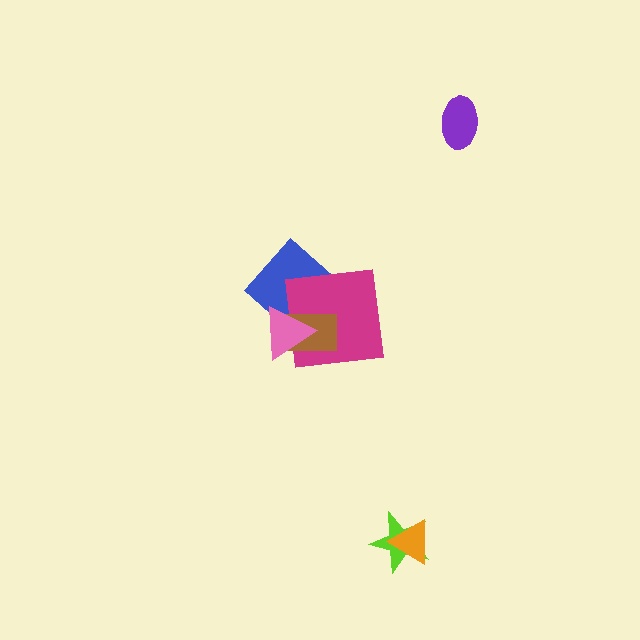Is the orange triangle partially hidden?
No, no other shape covers it.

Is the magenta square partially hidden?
Yes, it is partially covered by another shape.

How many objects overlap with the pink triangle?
3 objects overlap with the pink triangle.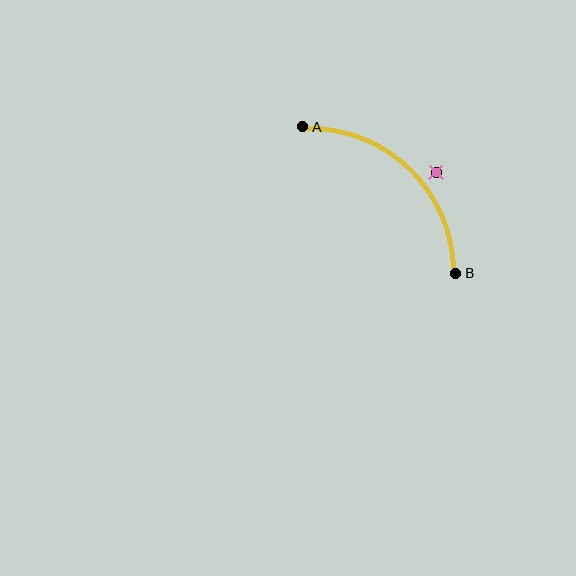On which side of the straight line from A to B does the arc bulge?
The arc bulges above and to the right of the straight line connecting A and B.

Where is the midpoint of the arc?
The arc midpoint is the point on the curve farthest from the straight line joining A and B. It sits above and to the right of that line.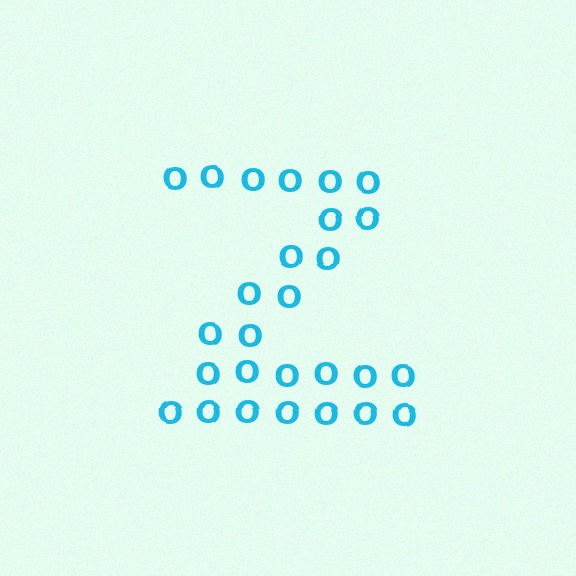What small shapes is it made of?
It is made of small letter O's.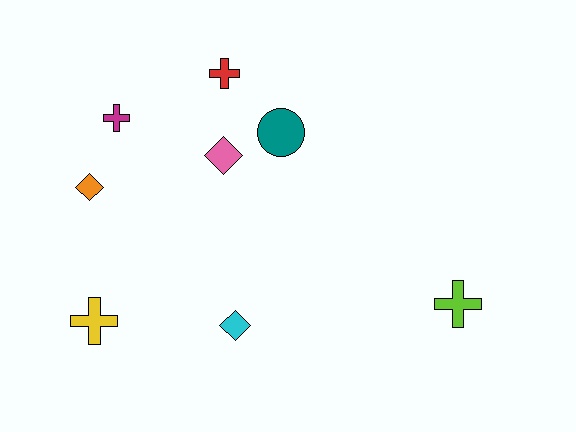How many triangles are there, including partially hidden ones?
There are no triangles.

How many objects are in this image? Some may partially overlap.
There are 8 objects.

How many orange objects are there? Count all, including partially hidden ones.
There is 1 orange object.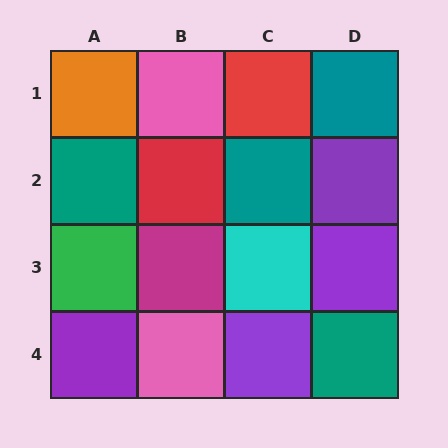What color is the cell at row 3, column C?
Cyan.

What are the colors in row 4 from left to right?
Purple, pink, purple, teal.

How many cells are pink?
2 cells are pink.